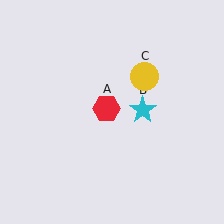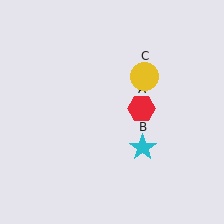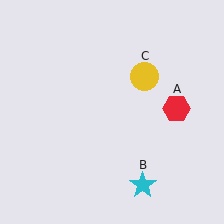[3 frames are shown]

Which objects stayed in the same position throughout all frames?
Yellow circle (object C) remained stationary.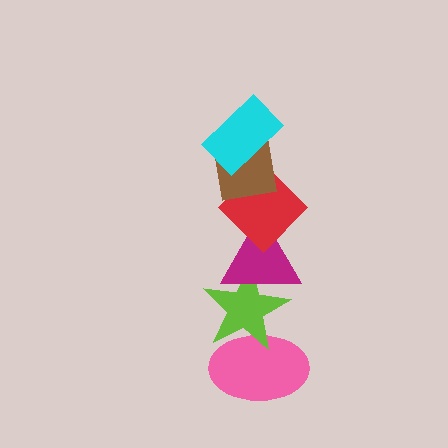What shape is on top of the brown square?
The cyan rectangle is on top of the brown square.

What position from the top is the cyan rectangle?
The cyan rectangle is 1st from the top.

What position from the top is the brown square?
The brown square is 2nd from the top.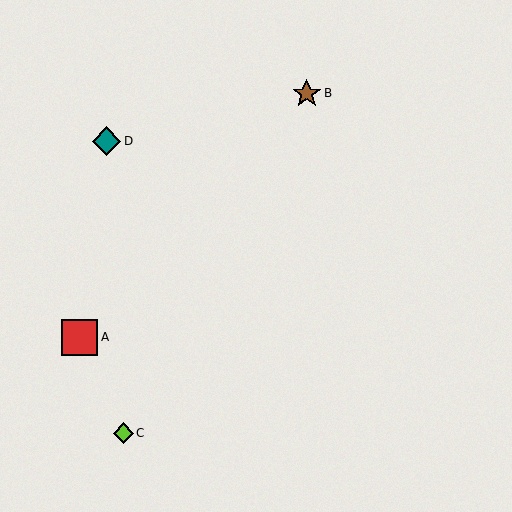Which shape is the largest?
The red square (labeled A) is the largest.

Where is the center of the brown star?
The center of the brown star is at (307, 93).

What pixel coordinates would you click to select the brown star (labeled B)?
Click at (307, 93) to select the brown star B.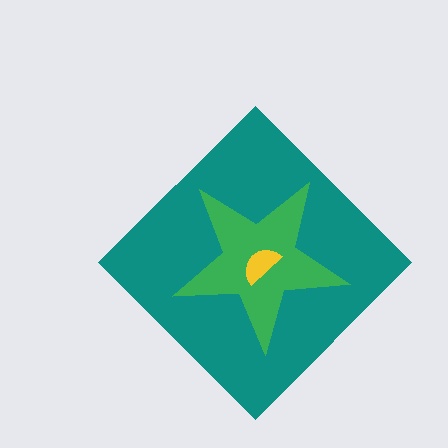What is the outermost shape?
The teal diamond.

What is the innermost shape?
The yellow semicircle.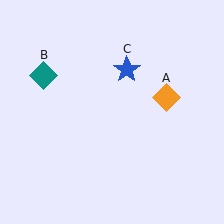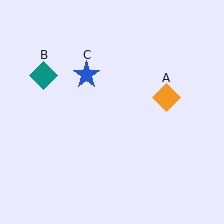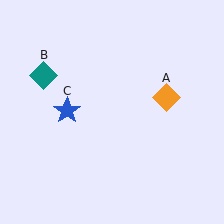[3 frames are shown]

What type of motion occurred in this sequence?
The blue star (object C) rotated counterclockwise around the center of the scene.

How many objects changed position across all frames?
1 object changed position: blue star (object C).